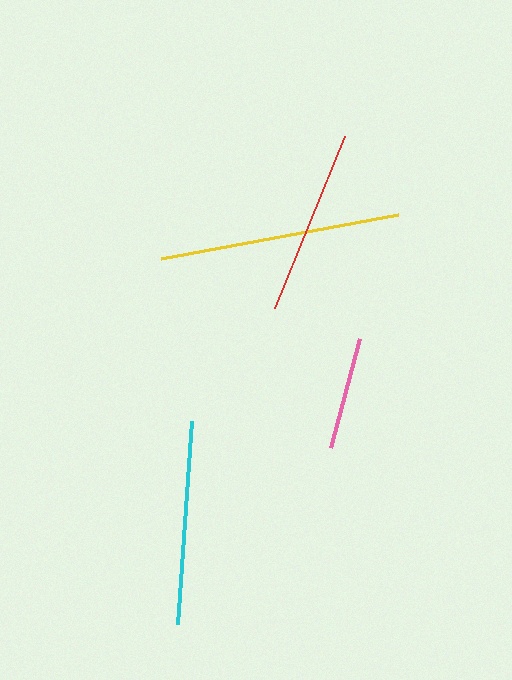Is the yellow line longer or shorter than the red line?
The yellow line is longer than the red line.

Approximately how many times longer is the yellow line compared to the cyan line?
The yellow line is approximately 1.2 times the length of the cyan line.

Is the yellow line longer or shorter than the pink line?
The yellow line is longer than the pink line.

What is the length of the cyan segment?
The cyan segment is approximately 204 pixels long.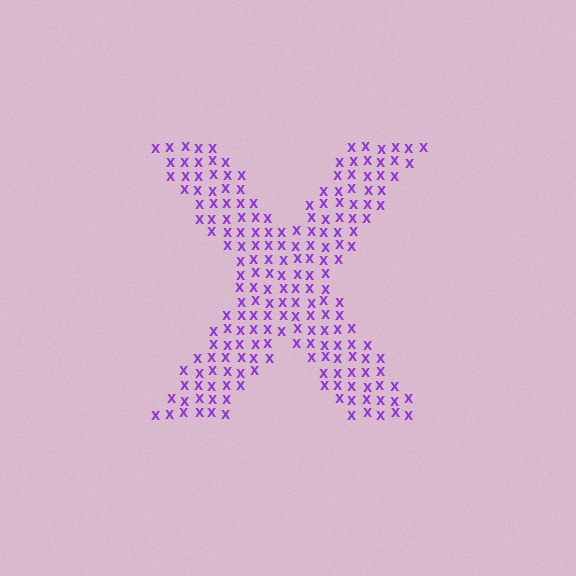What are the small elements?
The small elements are letter X's.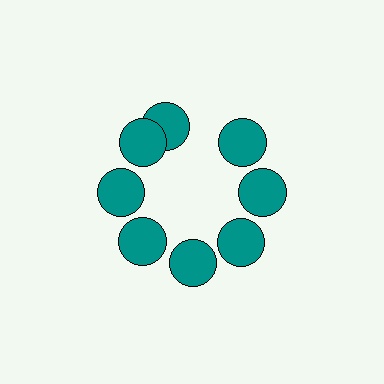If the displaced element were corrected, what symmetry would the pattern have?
It would have 8-fold rotational symmetry — the pattern would map onto itself every 45 degrees.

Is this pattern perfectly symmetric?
No. The 8 teal circles are arranged in a ring, but one element near the 12 o'clock position is rotated out of alignment along the ring, breaking the 8-fold rotational symmetry.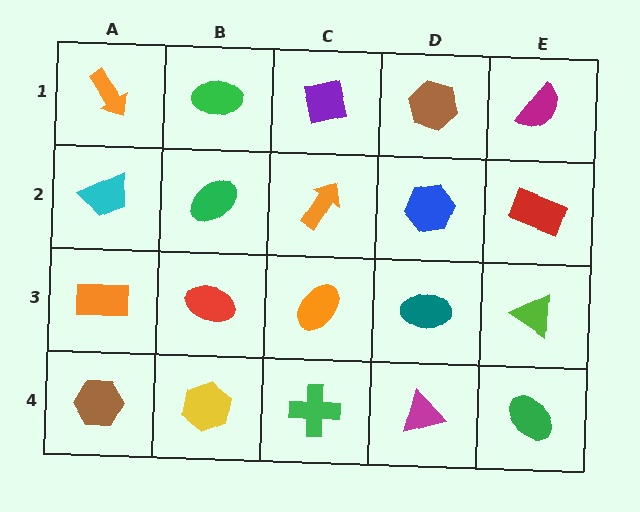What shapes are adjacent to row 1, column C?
An orange arrow (row 2, column C), a green ellipse (row 1, column B), a brown hexagon (row 1, column D).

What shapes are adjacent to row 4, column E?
A lime triangle (row 3, column E), a magenta triangle (row 4, column D).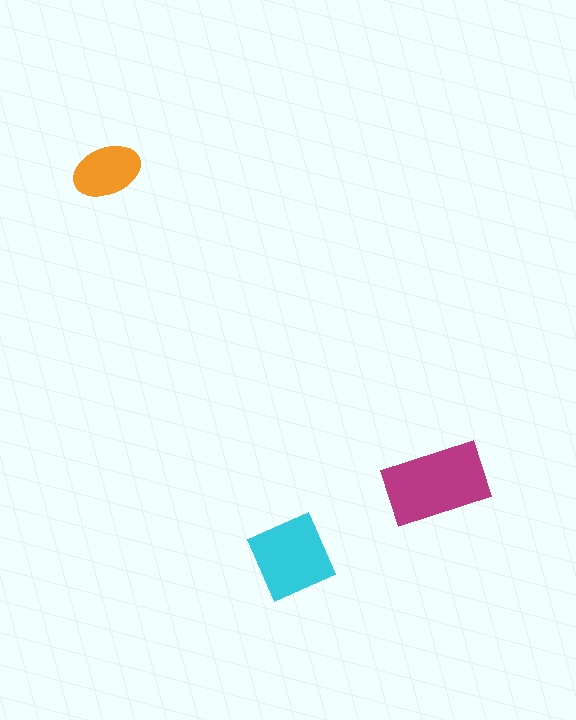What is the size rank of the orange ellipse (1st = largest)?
3rd.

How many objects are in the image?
There are 3 objects in the image.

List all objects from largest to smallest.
The magenta rectangle, the cyan diamond, the orange ellipse.